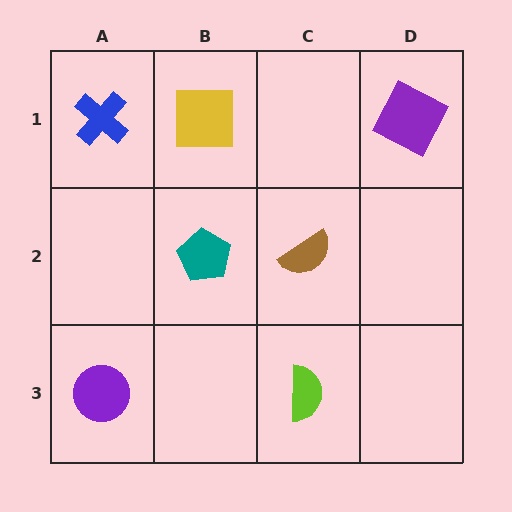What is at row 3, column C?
A lime semicircle.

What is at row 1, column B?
A yellow square.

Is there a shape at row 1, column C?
No, that cell is empty.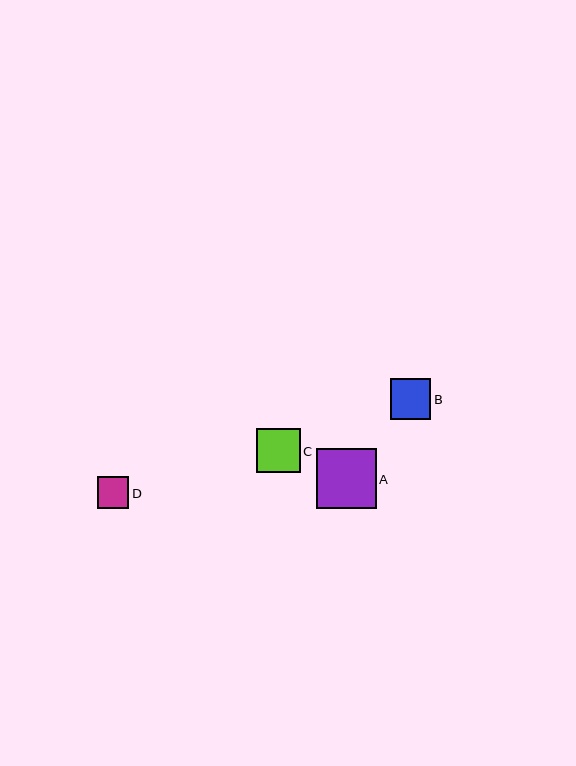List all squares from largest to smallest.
From largest to smallest: A, C, B, D.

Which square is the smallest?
Square D is the smallest with a size of approximately 32 pixels.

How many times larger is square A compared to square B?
Square A is approximately 1.5 times the size of square B.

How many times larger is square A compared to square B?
Square A is approximately 1.5 times the size of square B.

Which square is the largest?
Square A is the largest with a size of approximately 60 pixels.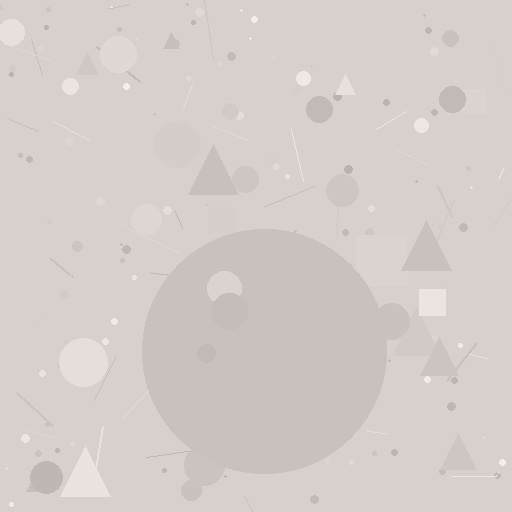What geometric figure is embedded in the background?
A circle is embedded in the background.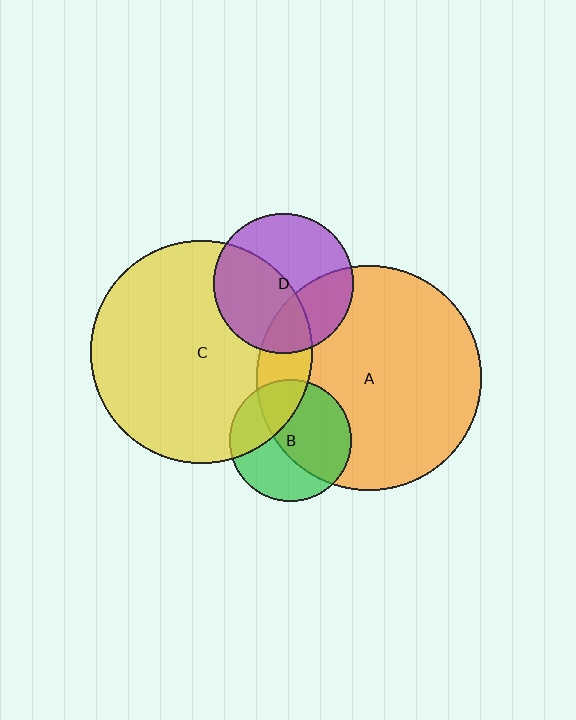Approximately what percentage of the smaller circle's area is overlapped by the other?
Approximately 30%.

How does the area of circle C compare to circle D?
Approximately 2.5 times.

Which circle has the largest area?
Circle A (orange).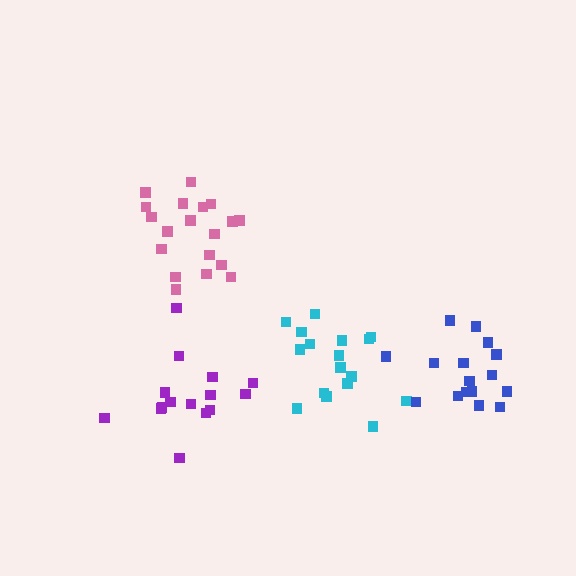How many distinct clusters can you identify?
There are 4 distinct clusters.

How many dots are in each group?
Group 1: 15 dots, Group 2: 19 dots, Group 3: 17 dots, Group 4: 16 dots (67 total).